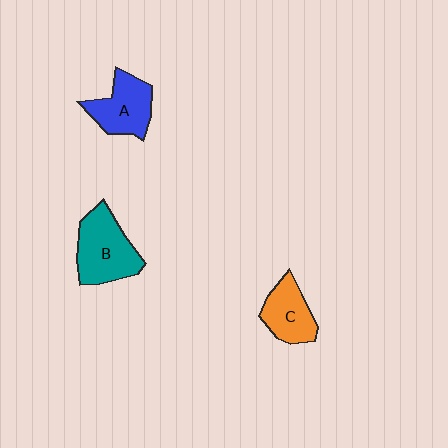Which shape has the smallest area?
Shape C (orange).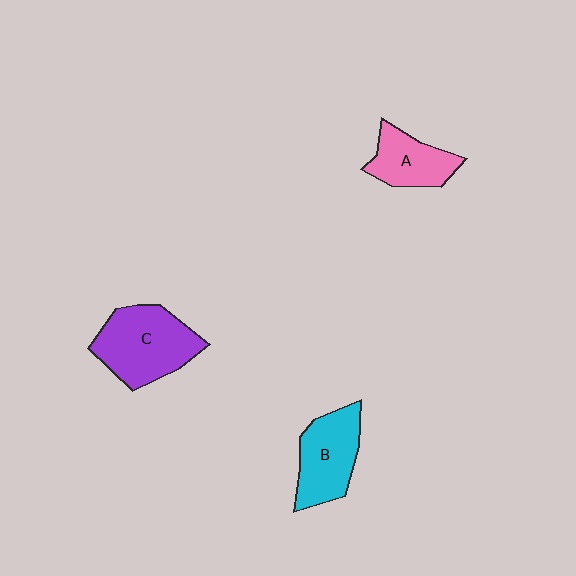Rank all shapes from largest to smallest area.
From largest to smallest: C (purple), B (cyan), A (pink).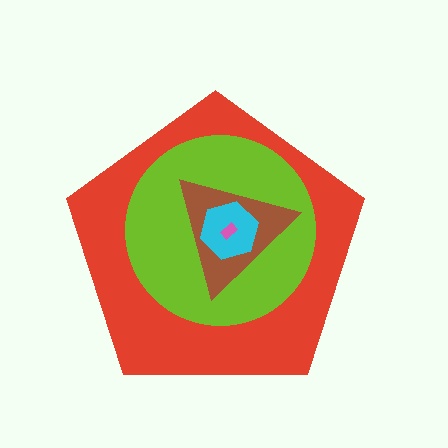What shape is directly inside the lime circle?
The brown triangle.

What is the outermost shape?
The red pentagon.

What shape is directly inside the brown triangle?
The cyan hexagon.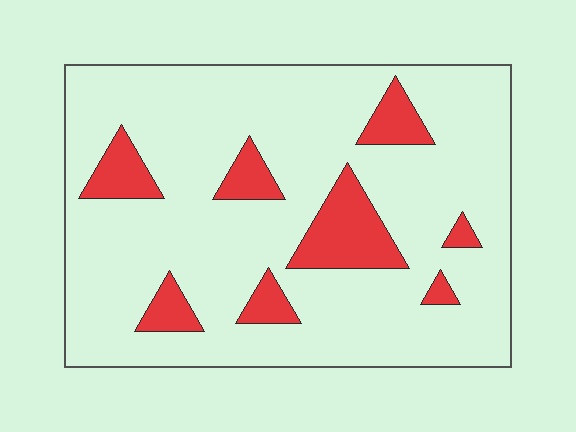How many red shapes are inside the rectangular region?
8.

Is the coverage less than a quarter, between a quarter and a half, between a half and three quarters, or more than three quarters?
Less than a quarter.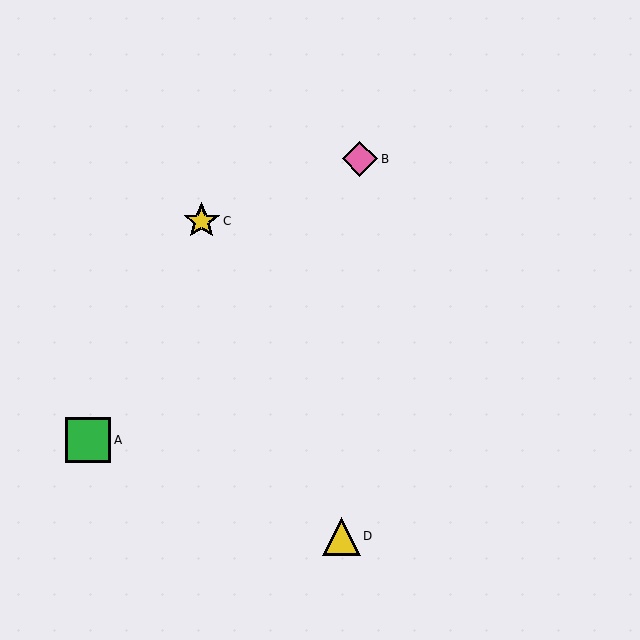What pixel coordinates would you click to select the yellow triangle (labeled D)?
Click at (341, 536) to select the yellow triangle D.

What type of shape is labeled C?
Shape C is a yellow star.